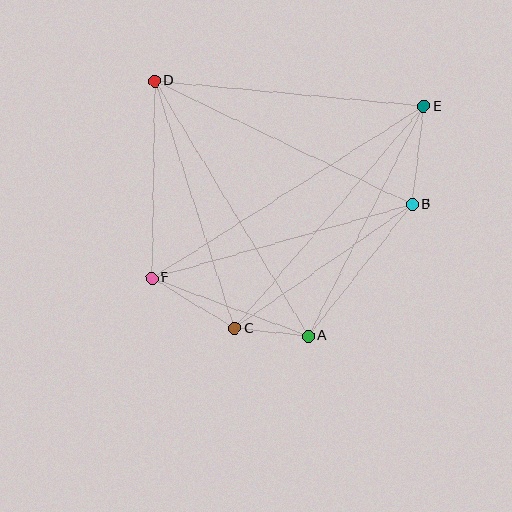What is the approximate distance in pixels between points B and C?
The distance between B and C is approximately 217 pixels.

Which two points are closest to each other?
Points A and C are closest to each other.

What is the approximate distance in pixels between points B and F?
The distance between B and F is approximately 271 pixels.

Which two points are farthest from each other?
Points E and F are farthest from each other.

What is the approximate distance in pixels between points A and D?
The distance between A and D is approximately 298 pixels.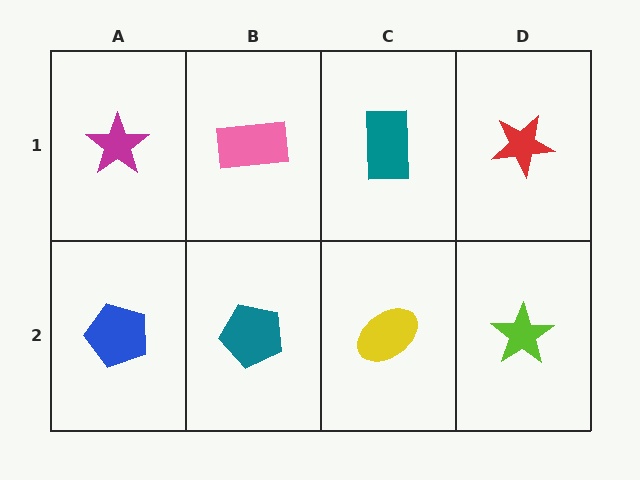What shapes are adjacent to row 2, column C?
A teal rectangle (row 1, column C), a teal pentagon (row 2, column B), a lime star (row 2, column D).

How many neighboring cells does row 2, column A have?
2.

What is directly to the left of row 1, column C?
A pink rectangle.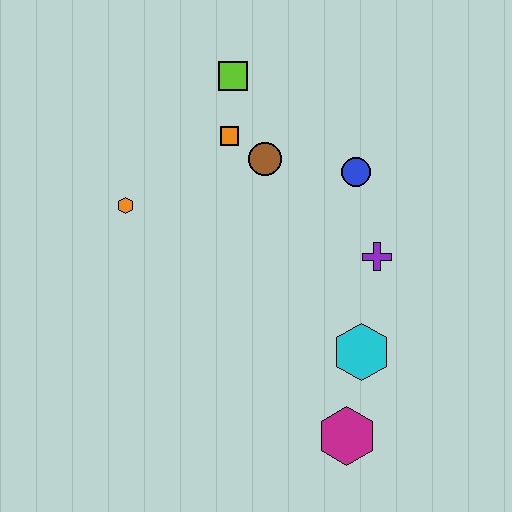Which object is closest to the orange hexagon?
The orange square is closest to the orange hexagon.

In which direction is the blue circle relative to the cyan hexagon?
The blue circle is above the cyan hexagon.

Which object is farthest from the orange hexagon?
The magenta hexagon is farthest from the orange hexagon.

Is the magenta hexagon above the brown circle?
No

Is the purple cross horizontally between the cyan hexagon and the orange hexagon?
No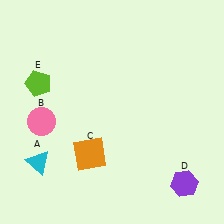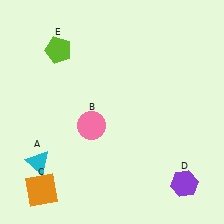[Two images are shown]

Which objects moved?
The objects that moved are: the pink circle (B), the orange square (C), the lime pentagon (E).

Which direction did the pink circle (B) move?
The pink circle (B) moved right.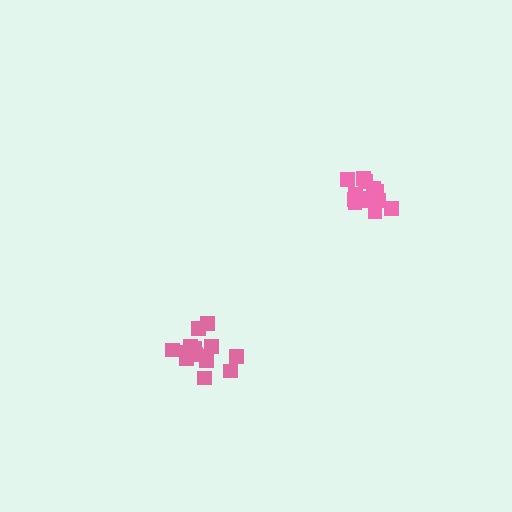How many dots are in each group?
Group 1: 14 dots, Group 2: 14 dots (28 total).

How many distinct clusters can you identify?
There are 2 distinct clusters.